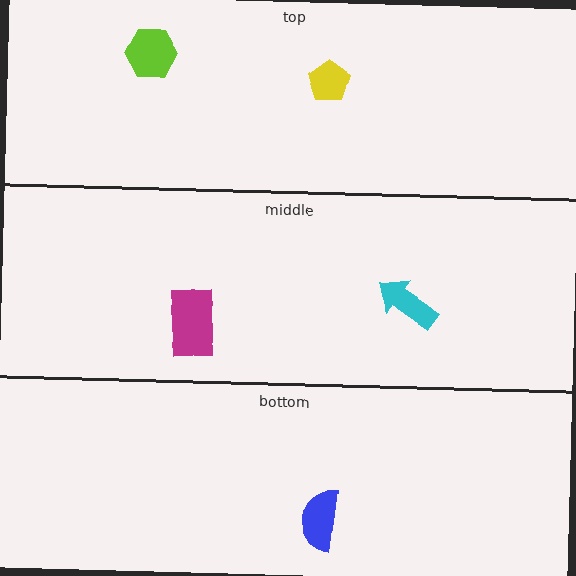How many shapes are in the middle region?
2.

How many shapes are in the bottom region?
1.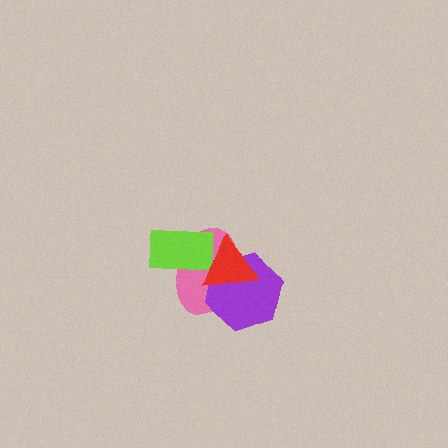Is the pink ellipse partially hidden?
Yes, it is partially covered by another shape.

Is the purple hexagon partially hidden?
Yes, it is partially covered by another shape.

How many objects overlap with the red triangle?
3 objects overlap with the red triangle.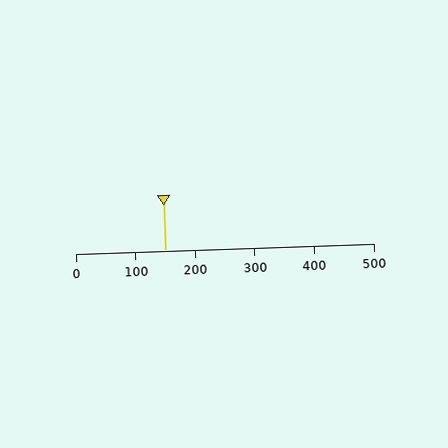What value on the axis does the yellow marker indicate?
The marker indicates approximately 150.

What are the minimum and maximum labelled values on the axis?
The axis runs from 0 to 500.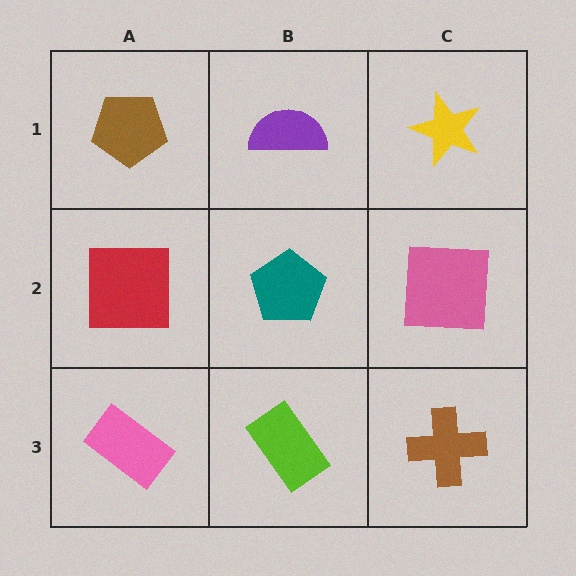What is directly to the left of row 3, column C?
A lime rectangle.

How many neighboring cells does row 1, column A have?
2.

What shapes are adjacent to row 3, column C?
A pink square (row 2, column C), a lime rectangle (row 3, column B).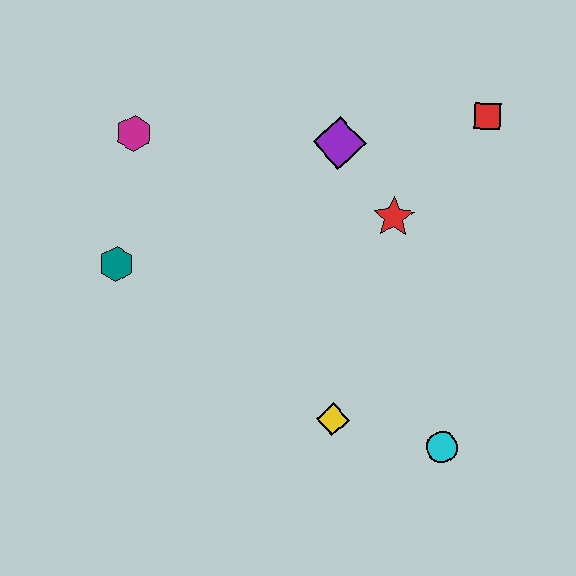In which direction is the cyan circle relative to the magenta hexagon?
The cyan circle is to the right of the magenta hexagon.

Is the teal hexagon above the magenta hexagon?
No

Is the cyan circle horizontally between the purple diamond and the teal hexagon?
No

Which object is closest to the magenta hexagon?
The teal hexagon is closest to the magenta hexagon.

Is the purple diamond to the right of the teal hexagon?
Yes